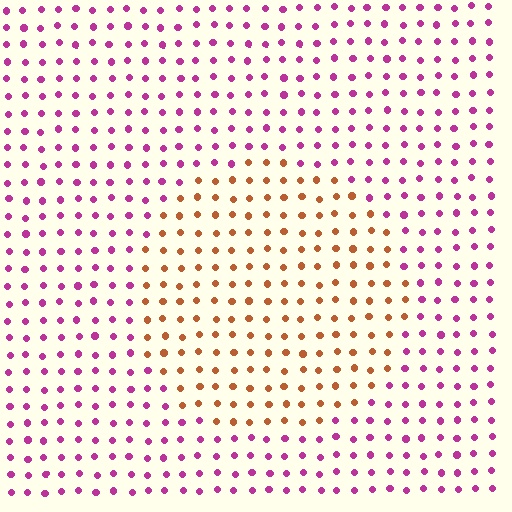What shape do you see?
I see a circle.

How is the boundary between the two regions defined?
The boundary is defined purely by a slight shift in hue (about 66 degrees). Spacing, size, and orientation are identical on both sides.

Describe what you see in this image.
The image is filled with small magenta elements in a uniform arrangement. A circle-shaped region is visible where the elements are tinted to a slightly different hue, forming a subtle color boundary.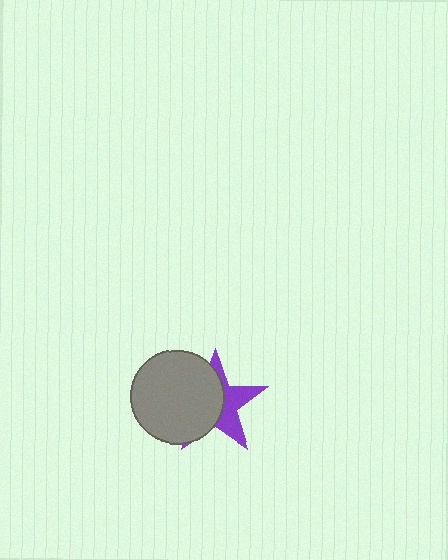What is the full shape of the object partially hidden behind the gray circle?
The partially hidden object is a purple star.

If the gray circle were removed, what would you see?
You would see the complete purple star.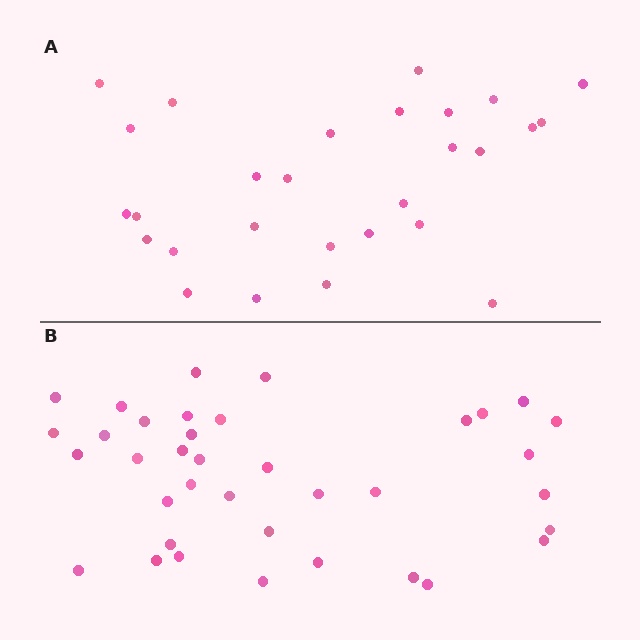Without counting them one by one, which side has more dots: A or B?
Region B (the bottom region) has more dots.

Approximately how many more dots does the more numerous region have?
Region B has roughly 8 or so more dots than region A.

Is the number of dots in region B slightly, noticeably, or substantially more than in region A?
Region B has noticeably more, but not dramatically so. The ratio is roughly 1.3 to 1.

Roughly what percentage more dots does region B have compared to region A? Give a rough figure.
About 30% more.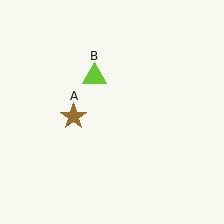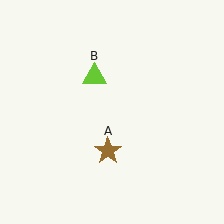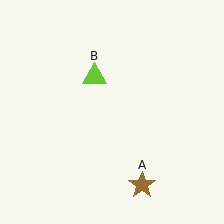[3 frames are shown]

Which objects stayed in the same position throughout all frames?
Lime triangle (object B) remained stationary.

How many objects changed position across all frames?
1 object changed position: brown star (object A).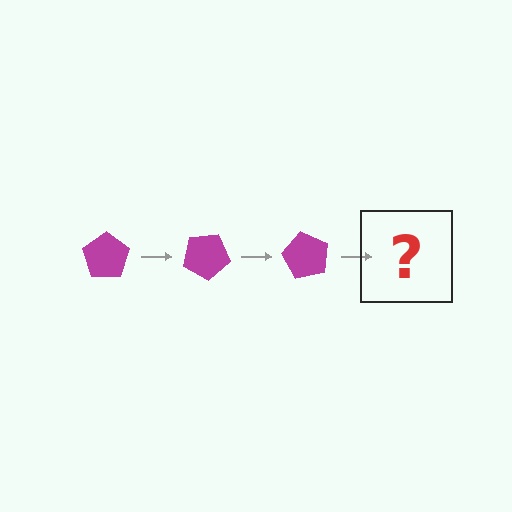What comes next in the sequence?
The next element should be a magenta pentagon rotated 90 degrees.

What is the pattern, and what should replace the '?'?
The pattern is that the pentagon rotates 30 degrees each step. The '?' should be a magenta pentagon rotated 90 degrees.